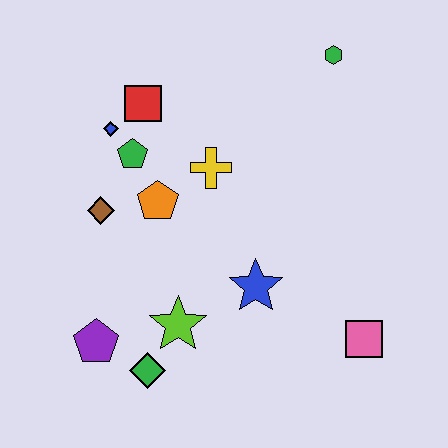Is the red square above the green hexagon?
No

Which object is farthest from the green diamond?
The green hexagon is farthest from the green diamond.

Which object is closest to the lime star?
The green diamond is closest to the lime star.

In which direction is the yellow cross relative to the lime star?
The yellow cross is above the lime star.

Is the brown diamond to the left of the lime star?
Yes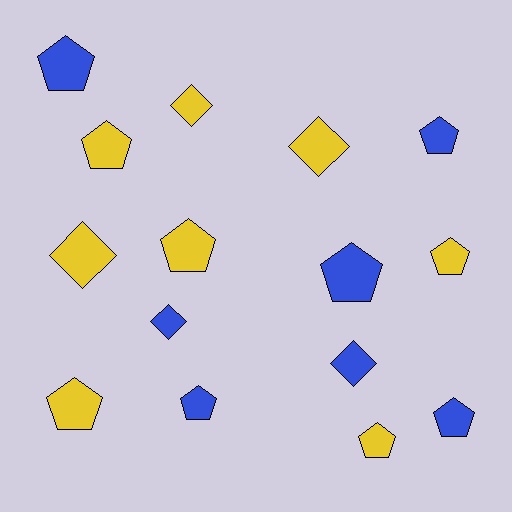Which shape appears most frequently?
Pentagon, with 10 objects.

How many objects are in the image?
There are 15 objects.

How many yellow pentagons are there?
There are 5 yellow pentagons.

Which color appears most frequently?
Yellow, with 8 objects.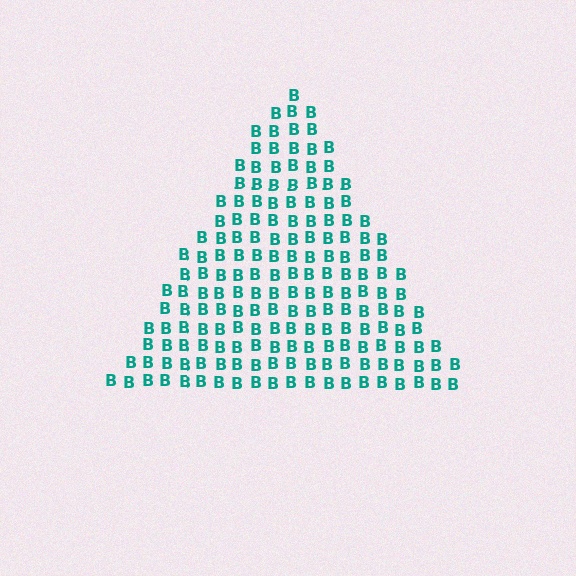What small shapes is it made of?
It is made of small letter B's.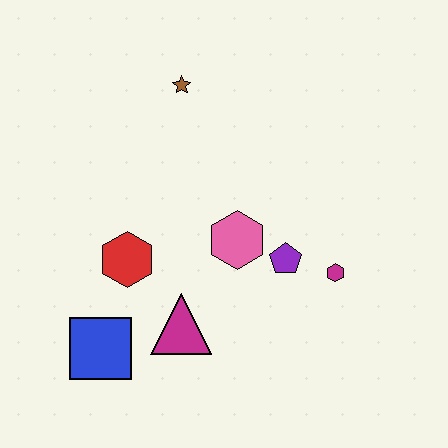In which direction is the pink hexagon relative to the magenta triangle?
The pink hexagon is above the magenta triangle.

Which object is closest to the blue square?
The magenta triangle is closest to the blue square.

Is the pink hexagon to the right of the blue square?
Yes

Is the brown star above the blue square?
Yes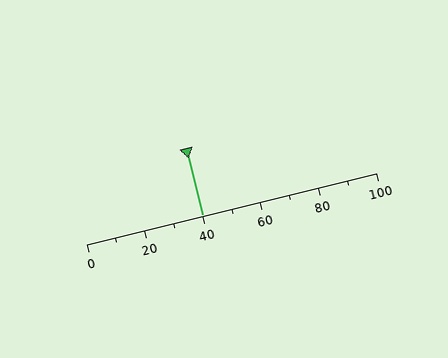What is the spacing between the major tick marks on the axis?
The major ticks are spaced 20 apart.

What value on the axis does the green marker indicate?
The marker indicates approximately 40.